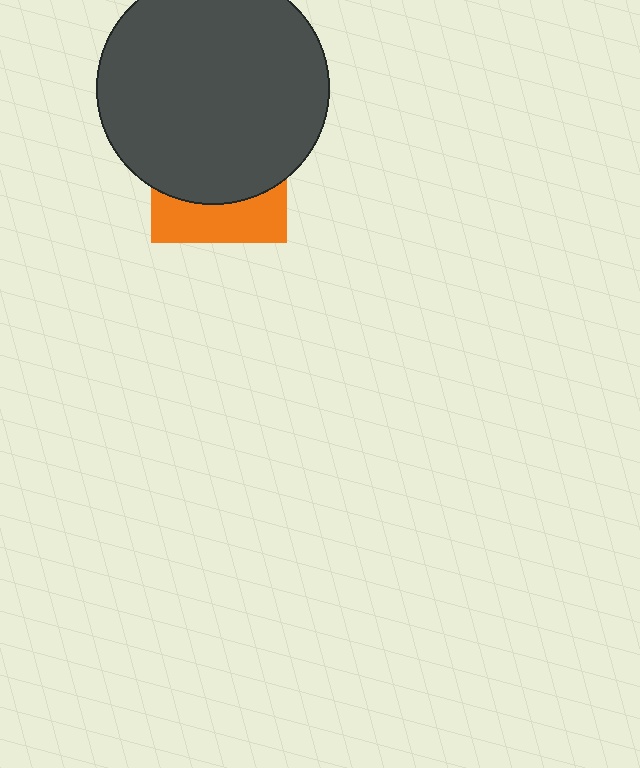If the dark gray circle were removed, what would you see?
You would see the complete orange square.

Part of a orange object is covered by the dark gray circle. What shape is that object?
It is a square.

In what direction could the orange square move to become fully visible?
The orange square could move down. That would shift it out from behind the dark gray circle entirely.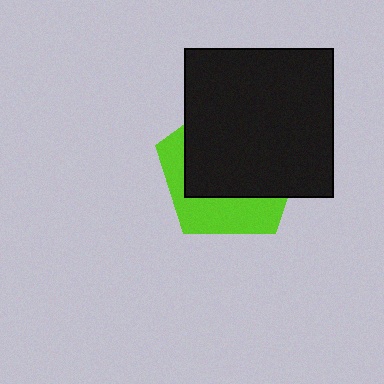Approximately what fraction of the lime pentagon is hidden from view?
Roughly 65% of the lime pentagon is hidden behind the black square.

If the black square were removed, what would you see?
You would see the complete lime pentagon.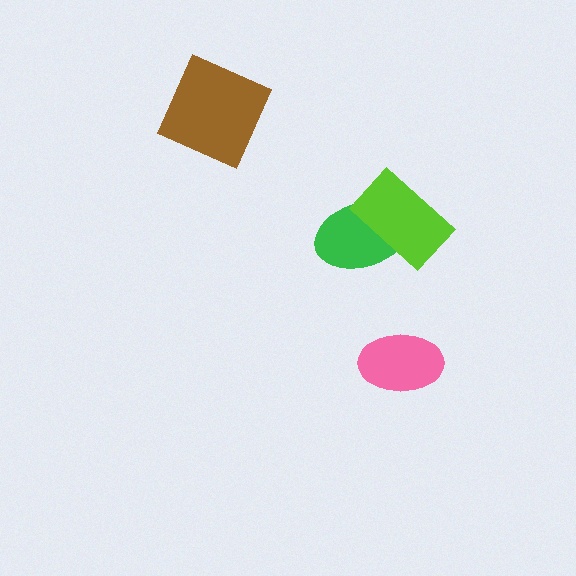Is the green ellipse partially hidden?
Yes, it is partially covered by another shape.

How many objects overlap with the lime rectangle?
1 object overlaps with the lime rectangle.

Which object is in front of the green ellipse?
The lime rectangle is in front of the green ellipse.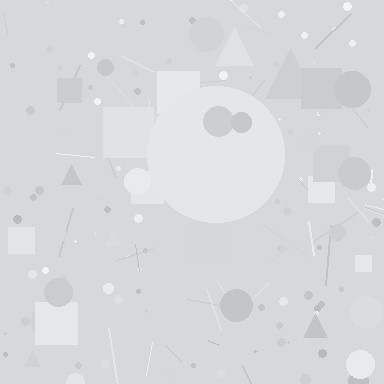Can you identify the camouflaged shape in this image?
The camouflaged shape is a circle.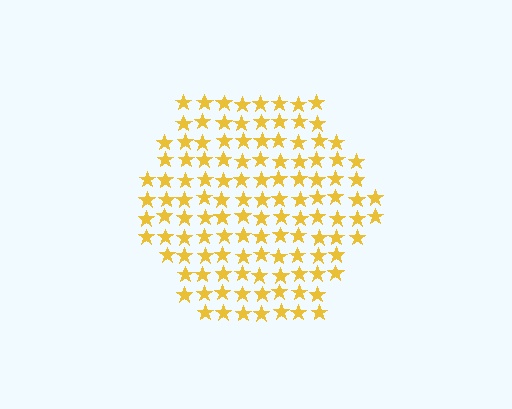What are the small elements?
The small elements are stars.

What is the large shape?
The large shape is a hexagon.